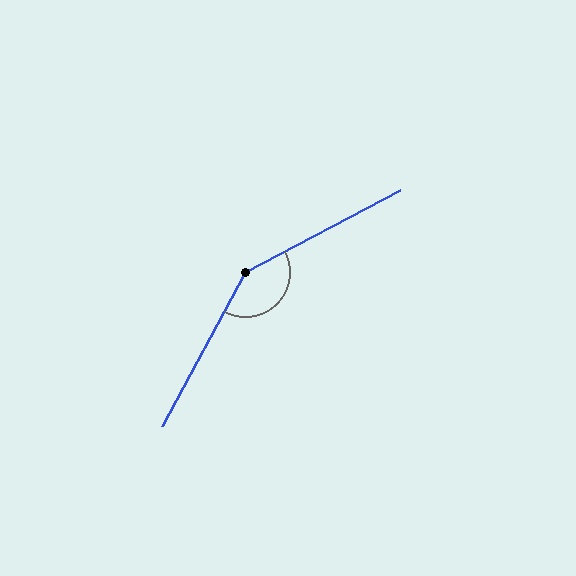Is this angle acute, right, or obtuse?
It is obtuse.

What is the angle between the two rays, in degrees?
Approximately 146 degrees.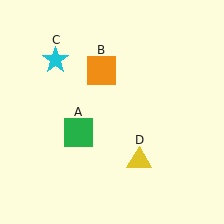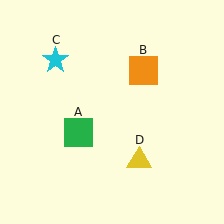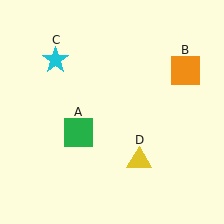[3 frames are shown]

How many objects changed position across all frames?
1 object changed position: orange square (object B).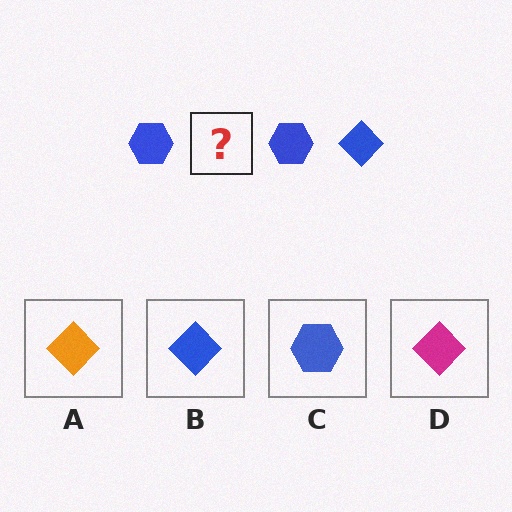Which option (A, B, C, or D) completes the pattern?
B.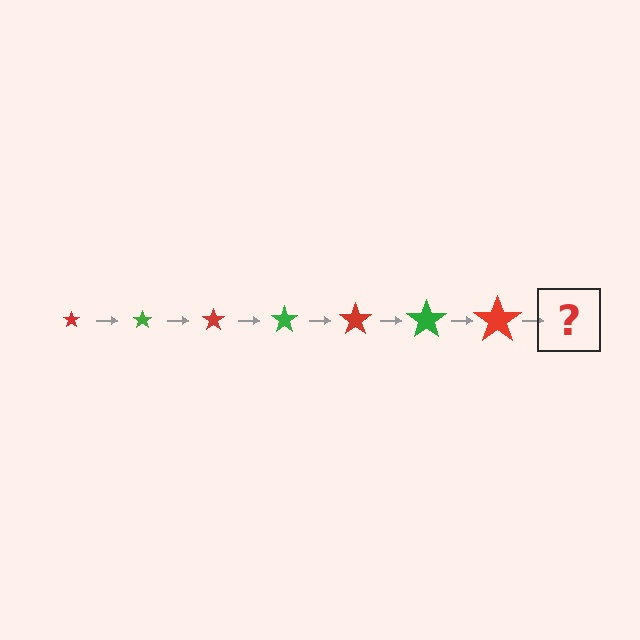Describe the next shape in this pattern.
It should be a green star, larger than the previous one.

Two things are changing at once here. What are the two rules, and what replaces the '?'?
The two rules are that the star grows larger each step and the color cycles through red and green. The '?' should be a green star, larger than the previous one.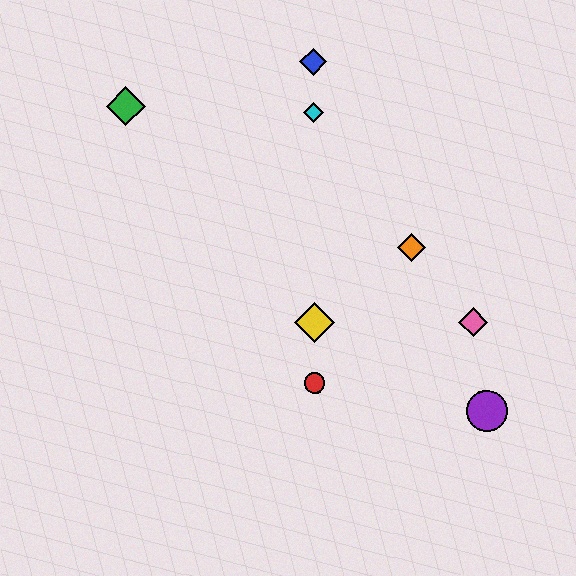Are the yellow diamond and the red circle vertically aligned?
Yes, both are at x≈314.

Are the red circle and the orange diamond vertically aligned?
No, the red circle is at x≈315 and the orange diamond is at x≈411.